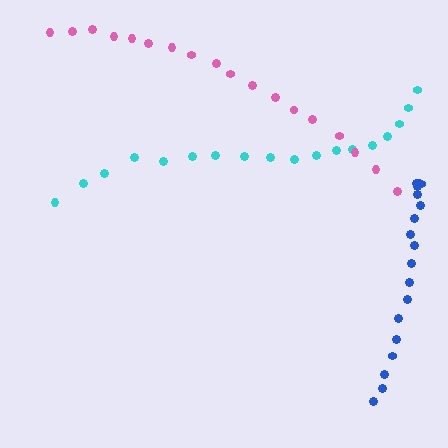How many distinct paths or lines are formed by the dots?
There are 3 distinct paths.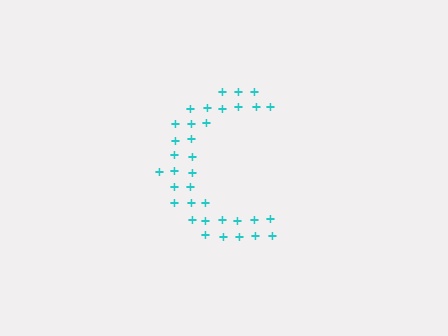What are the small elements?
The small elements are plus signs.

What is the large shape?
The large shape is the letter C.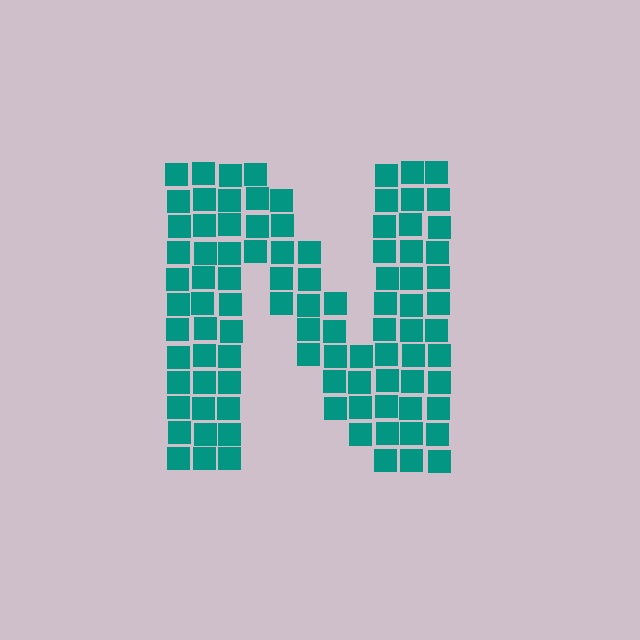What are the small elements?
The small elements are squares.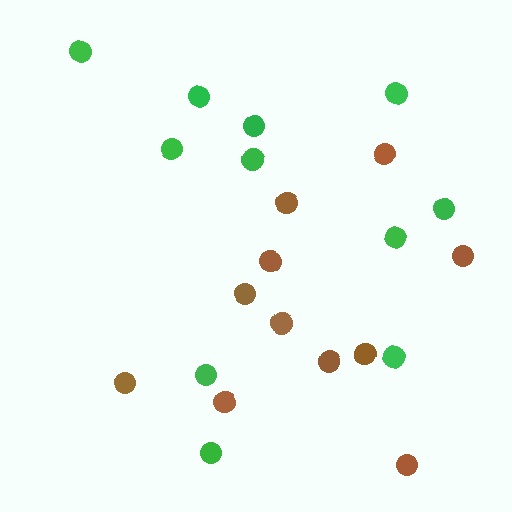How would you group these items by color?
There are 2 groups: one group of brown circles (11) and one group of green circles (11).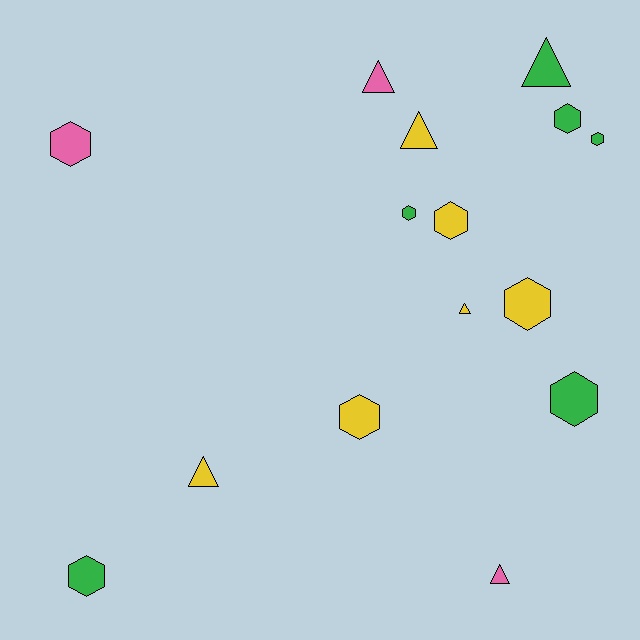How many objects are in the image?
There are 15 objects.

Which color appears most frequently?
Yellow, with 6 objects.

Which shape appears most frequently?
Hexagon, with 9 objects.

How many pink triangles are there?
There are 2 pink triangles.